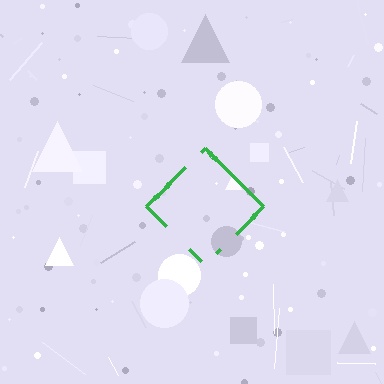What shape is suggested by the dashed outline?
The dashed outline suggests a diamond.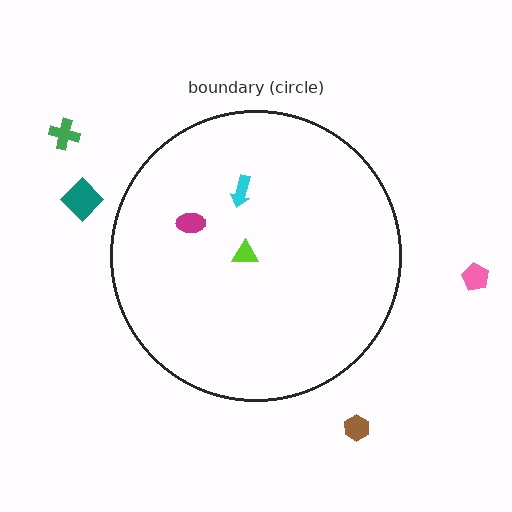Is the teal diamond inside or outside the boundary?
Outside.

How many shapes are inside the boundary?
3 inside, 4 outside.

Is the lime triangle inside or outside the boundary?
Inside.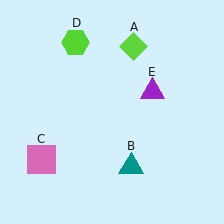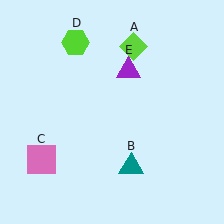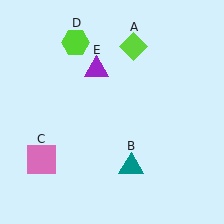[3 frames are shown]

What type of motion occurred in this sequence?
The purple triangle (object E) rotated counterclockwise around the center of the scene.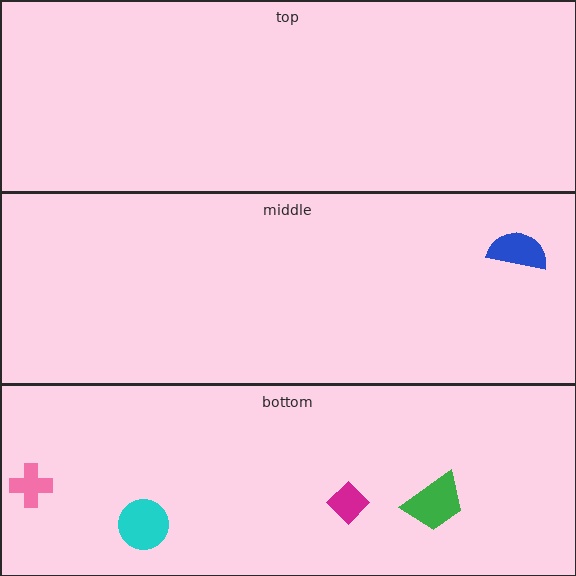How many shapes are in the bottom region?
4.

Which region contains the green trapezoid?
The bottom region.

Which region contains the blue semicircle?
The middle region.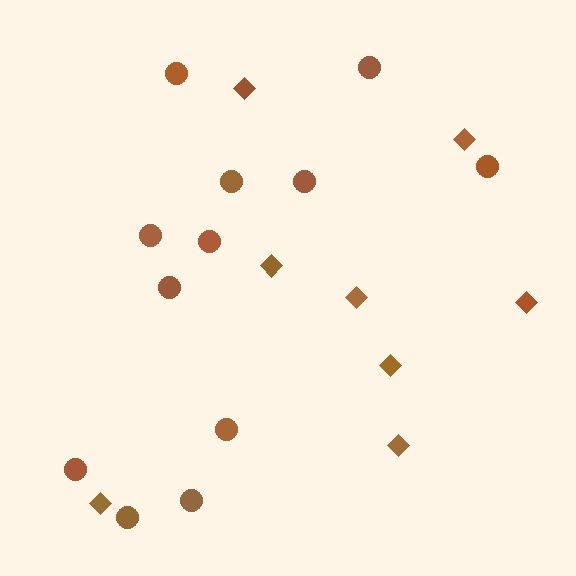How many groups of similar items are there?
There are 2 groups: one group of circles (12) and one group of diamonds (8).